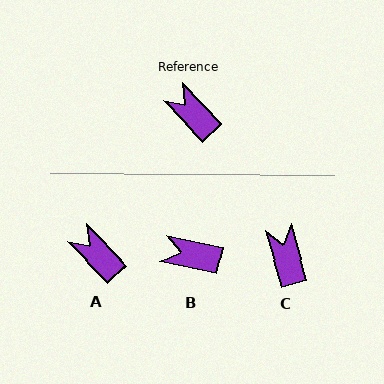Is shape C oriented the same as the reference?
No, it is off by about 28 degrees.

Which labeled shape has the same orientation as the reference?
A.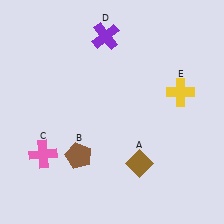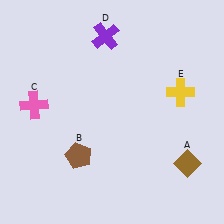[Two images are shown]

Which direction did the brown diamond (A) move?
The brown diamond (A) moved right.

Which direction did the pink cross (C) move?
The pink cross (C) moved up.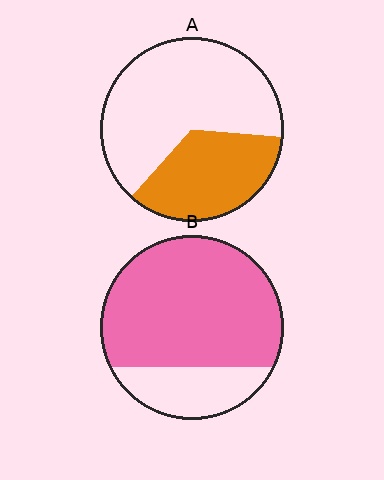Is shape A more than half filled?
No.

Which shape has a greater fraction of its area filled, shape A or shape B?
Shape B.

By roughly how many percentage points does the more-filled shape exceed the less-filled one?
By roughly 40 percentage points (B over A).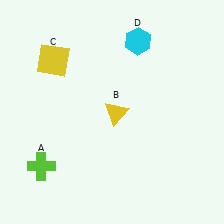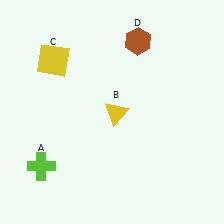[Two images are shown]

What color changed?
The hexagon (D) changed from cyan in Image 1 to brown in Image 2.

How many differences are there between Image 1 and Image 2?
There is 1 difference between the two images.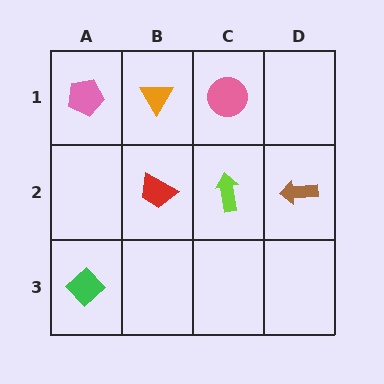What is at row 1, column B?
An orange triangle.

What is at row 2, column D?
A brown arrow.